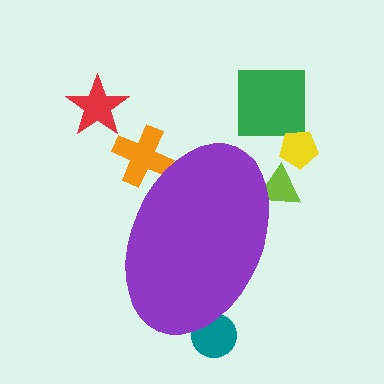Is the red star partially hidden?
No, the red star is fully visible.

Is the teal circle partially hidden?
Yes, the teal circle is partially hidden behind the purple ellipse.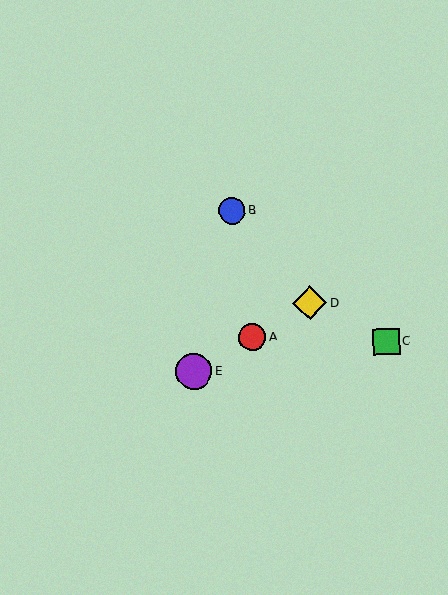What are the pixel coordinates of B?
Object B is at (232, 211).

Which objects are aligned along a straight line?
Objects A, D, E are aligned along a straight line.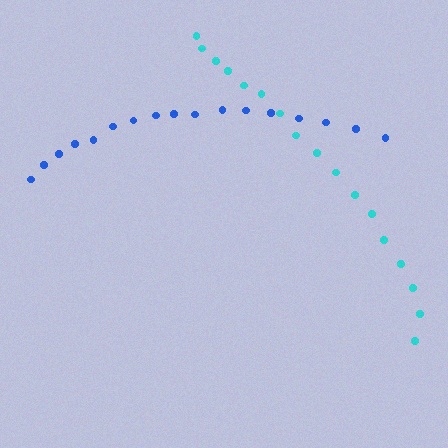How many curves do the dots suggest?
There are 2 distinct paths.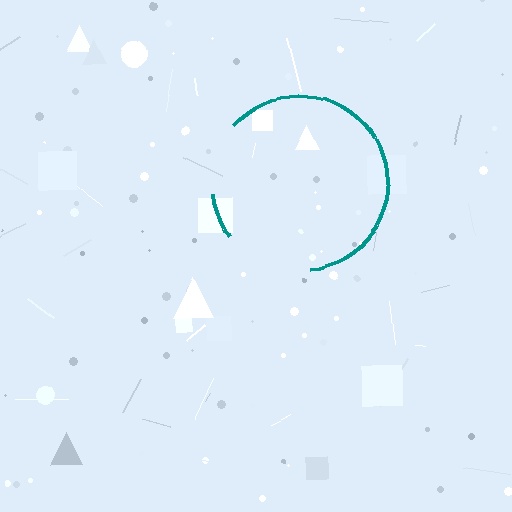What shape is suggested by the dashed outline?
The dashed outline suggests a circle.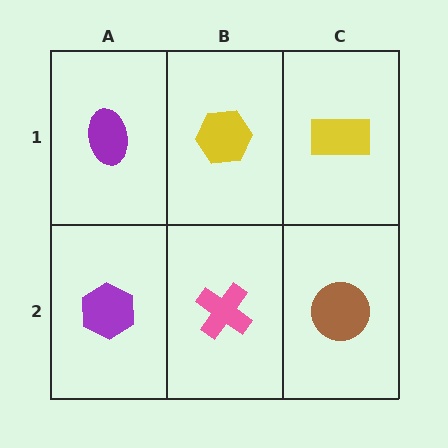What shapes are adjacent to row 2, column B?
A yellow hexagon (row 1, column B), a purple hexagon (row 2, column A), a brown circle (row 2, column C).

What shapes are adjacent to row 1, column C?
A brown circle (row 2, column C), a yellow hexagon (row 1, column B).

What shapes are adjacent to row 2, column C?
A yellow rectangle (row 1, column C), a pink cross (row 2, column B).